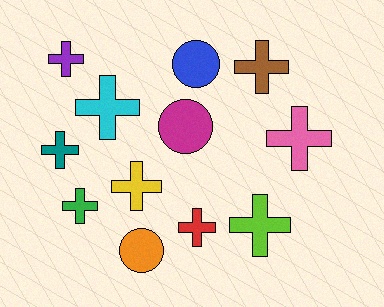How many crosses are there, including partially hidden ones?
There are 9 crosses.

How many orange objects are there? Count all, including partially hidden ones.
There is 1 orange object.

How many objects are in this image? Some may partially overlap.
There are 12 objects.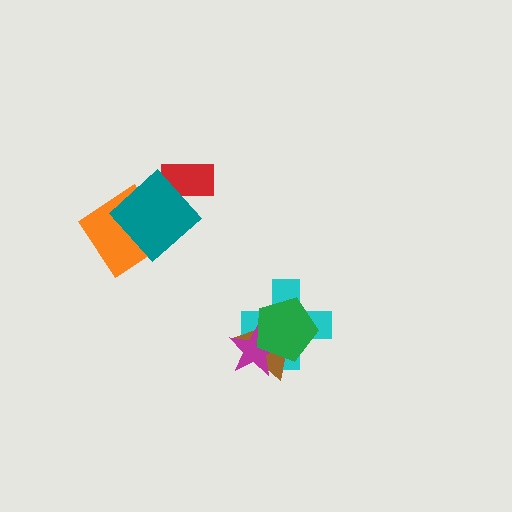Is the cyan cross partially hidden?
Yes, it is partially covered by another shape.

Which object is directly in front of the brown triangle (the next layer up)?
The magenta star is directly in front of the brown triangle.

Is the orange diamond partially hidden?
Yes, it is partially covered by another shape.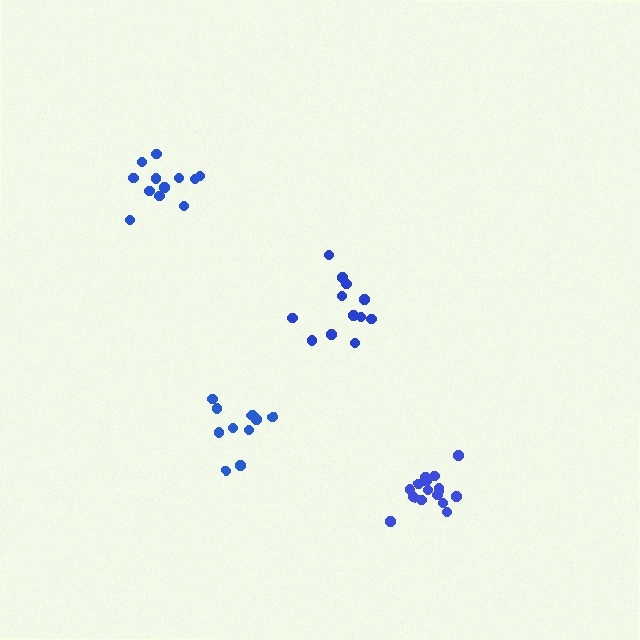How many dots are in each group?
Group 1: 16 dots, Group 2: 12 dots, Group 3: 12 dots, Group 4: 11 dots (51 total).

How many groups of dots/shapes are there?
There are 4 groups.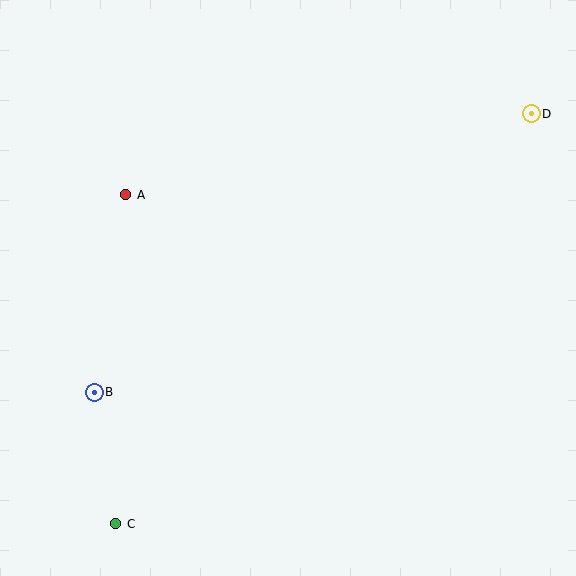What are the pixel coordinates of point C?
Point C is at (116, 524).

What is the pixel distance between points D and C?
The distance between D and C is 584 pixels.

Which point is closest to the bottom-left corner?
Point C is closest to the bottom-left corner.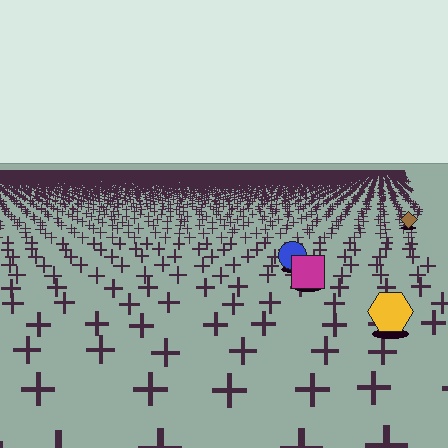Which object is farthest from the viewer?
The brown diamond is farthest from the viewer. It appears smaller and the ground texture around it is denser.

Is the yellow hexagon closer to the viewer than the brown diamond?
Yes. The yellow hexagon is closer — you can tell from the texture gradient: the ground texture is coarser near it.